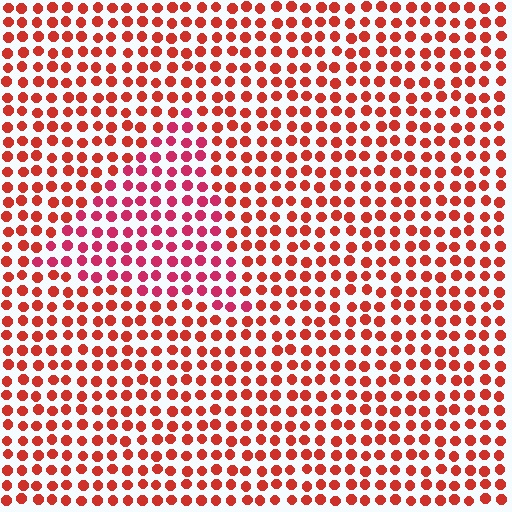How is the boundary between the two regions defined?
The boundary is defined purely by a slight shift in hue (about 25 degrees). Spacing, size, and orientation are identical on both sides.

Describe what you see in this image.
The image is filled with small red elements in a uniform arrangement. A triangle-shaped region is visible where the elements are tinted to a slightly different hue, forming a subtle color boundary.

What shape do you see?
I see a triangle.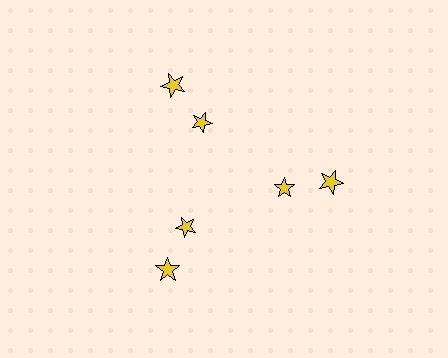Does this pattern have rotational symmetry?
Yes, this pattern has 3-fold rotational symmetry. It looks the same after rotating 120 degrees around the center.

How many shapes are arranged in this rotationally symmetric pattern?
There are 6 shapes, arranged in 3 groups of 2.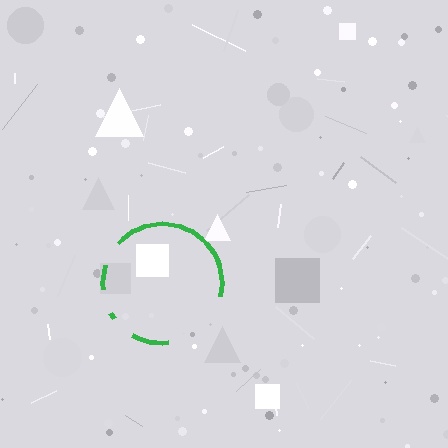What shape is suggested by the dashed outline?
The dashed outline suggests a circle.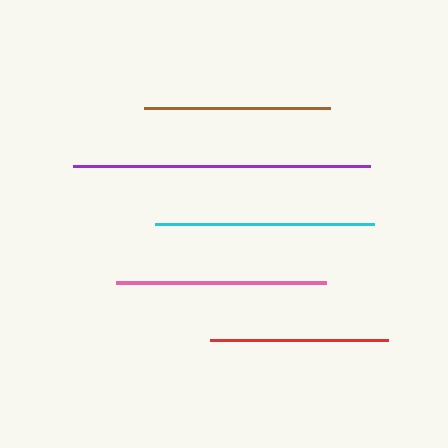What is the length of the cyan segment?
The cyan segment is approximately 219 pixels long.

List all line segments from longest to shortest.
From longest to shortest: purple, cyan, pink, brown, red.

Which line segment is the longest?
The purple line is the longest at approximately 297 pixels.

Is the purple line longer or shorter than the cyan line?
The purple line is longer than the cyan line.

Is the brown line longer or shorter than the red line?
The brown line is longer than the red line.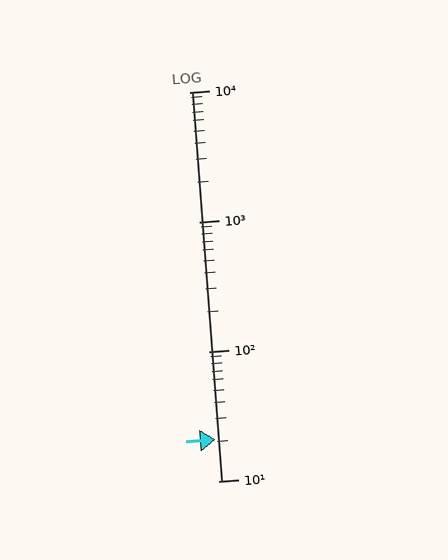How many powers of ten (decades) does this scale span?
The scale spans 3 decades, from 10 to 10000.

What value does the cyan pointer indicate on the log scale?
The pointer indicates approximately 21.